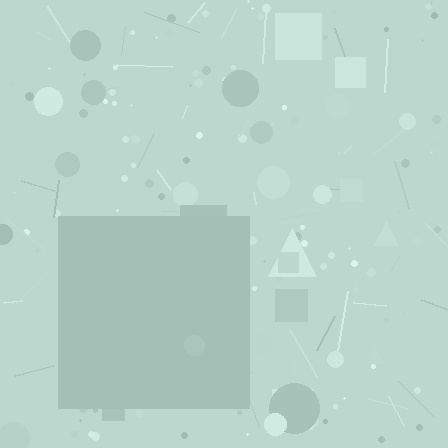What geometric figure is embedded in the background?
A square is embedded in the background.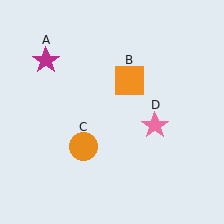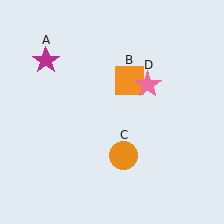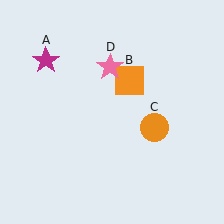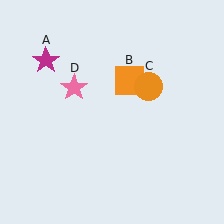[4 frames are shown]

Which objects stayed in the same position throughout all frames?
Magenta star (object A) and orange square (object B) remained stationary.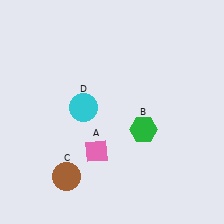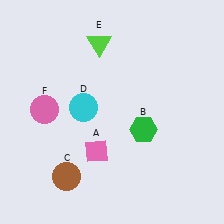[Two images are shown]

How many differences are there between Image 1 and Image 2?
There are 2 differences between the two images.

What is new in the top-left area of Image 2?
A lime triangle (E) was added in the top-left area of Image 2.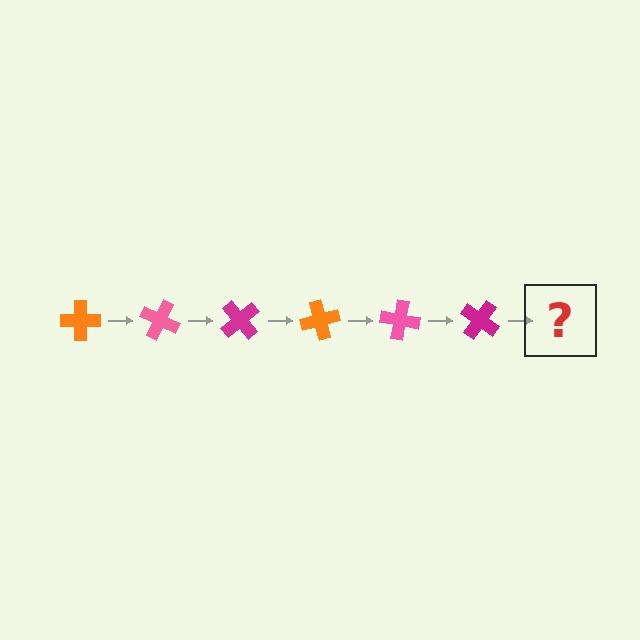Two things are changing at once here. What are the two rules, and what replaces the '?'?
The two rules are that it rotates 25 degrees each step and the color cycles through orange, pink, and magenta. The '?' should be an orange cross, rotated 150 degrees from the start.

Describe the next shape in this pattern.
It should be an orange cross, rotated 150 degrees from the start.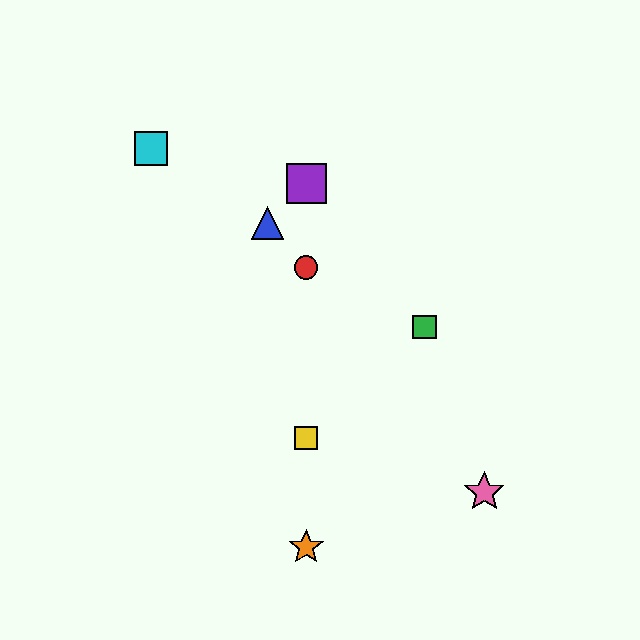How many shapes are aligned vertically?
4 shapes (the red circle, the yellow square, the purple square, the orange star) are aligned vertically.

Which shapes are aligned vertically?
The red circle, the yellow square, the purple square, the orange star are aligned vertically.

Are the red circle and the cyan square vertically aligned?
No, the red circle is at x≈306 and the cyan square is at x≈151.